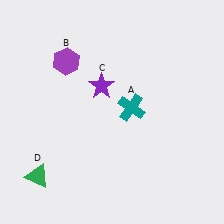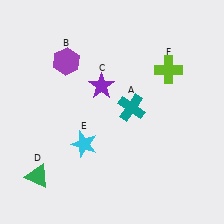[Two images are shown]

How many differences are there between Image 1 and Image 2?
There are 2 differences between the two images.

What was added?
A cyan star (E), a lime cross (F) were added in Image 2.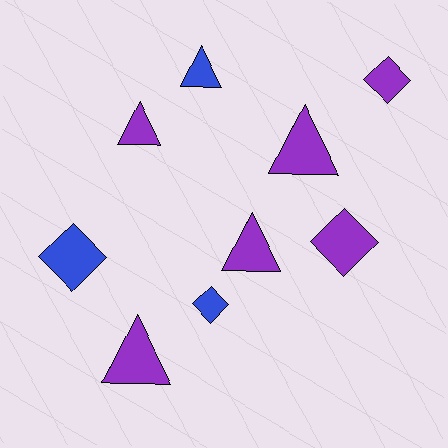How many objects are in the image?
There are 9 objects.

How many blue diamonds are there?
There are 2 blue diamonds.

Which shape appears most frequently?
Triangle, with 5 objects.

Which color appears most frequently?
Purple, with 6 objects.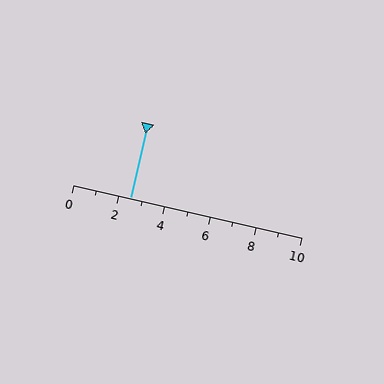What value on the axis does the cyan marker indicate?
The marker indicates approximately 2.5.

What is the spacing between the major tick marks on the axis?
The major ticks are spaced 2 apart.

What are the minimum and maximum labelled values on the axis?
The axis runs from 0 to 10.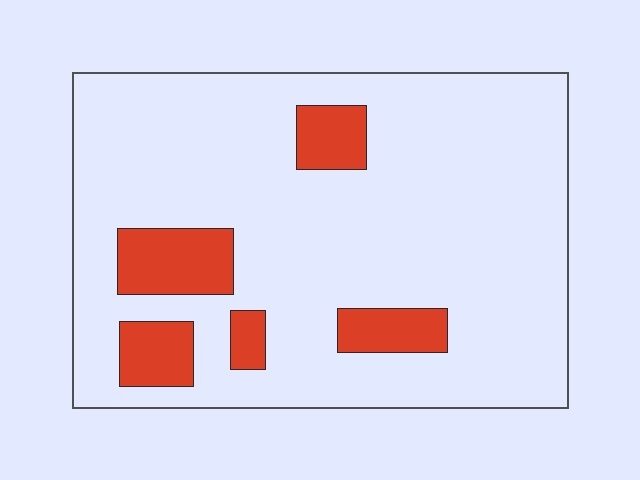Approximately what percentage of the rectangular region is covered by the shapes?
Approximately 15%.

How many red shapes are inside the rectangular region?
5.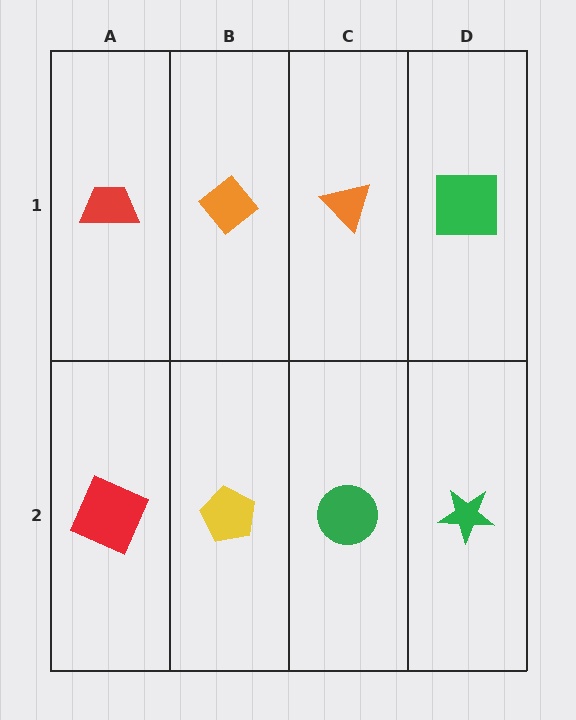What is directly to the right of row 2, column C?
A green star.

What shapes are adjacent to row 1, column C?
A green circle (row 2, column C), an orange diamond (row 1, column B), a green square (row 1, column D).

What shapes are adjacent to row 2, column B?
An orange diamond (row 1, column B), a red square (row 2, column A), a green circle (row 2, column C).